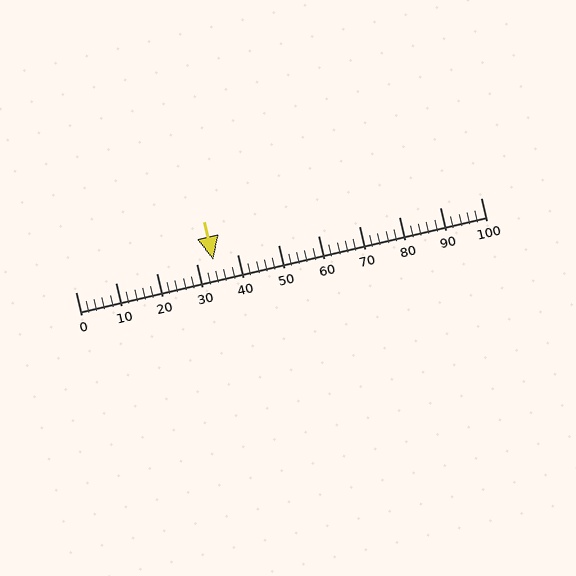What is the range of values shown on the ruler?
The ruler shows values from 0 to 100.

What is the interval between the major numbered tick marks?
The major tick marks are spaced 10 units apart.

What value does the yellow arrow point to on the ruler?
The yellow arrow points to approximately 34.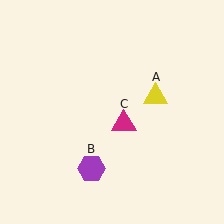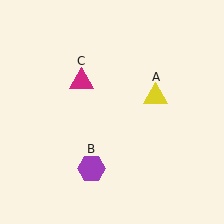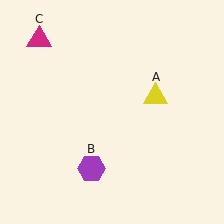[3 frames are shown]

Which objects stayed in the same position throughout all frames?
Yellow triangle (object A) and purple hexagon (object B) remained stationary.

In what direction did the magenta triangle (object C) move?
The magenta triangle (object C) moved up and to the left.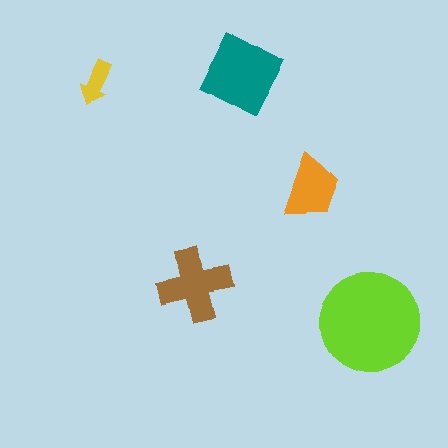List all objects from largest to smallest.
The lime circle, the teal diamond, the brown cross, the orange trapezoid, the yellow arrow.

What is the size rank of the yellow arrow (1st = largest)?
5th.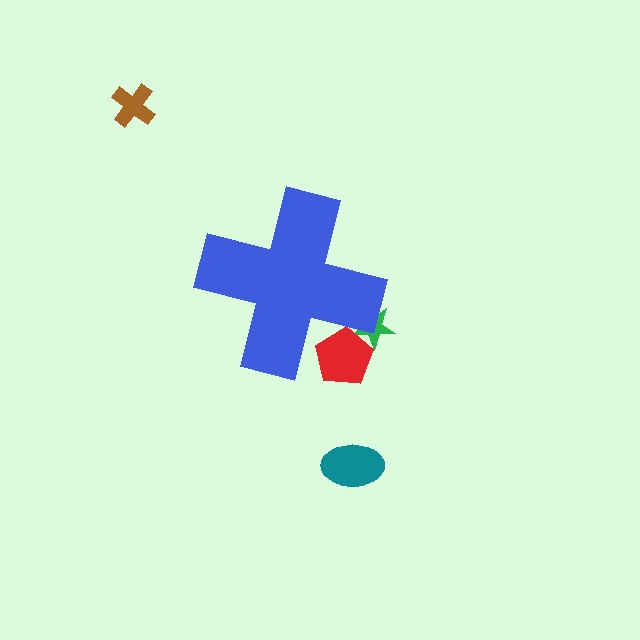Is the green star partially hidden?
Yes, the green star is partially hidden behind the blue cross.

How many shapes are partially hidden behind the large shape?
2 shapes are partially hidden.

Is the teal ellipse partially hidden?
No, the teal ellipse is fully visible.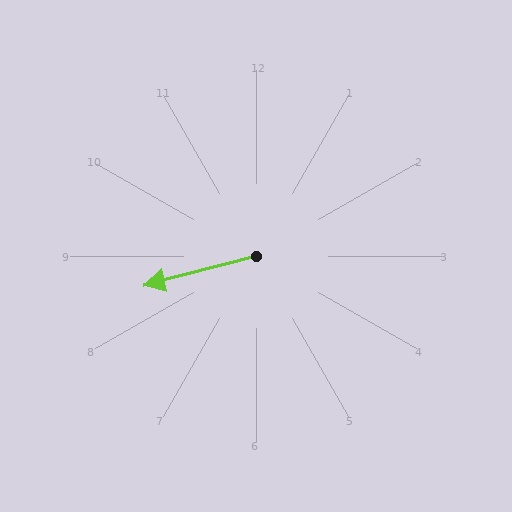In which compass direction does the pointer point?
West.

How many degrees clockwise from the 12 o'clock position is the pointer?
Approximately 255 degrees.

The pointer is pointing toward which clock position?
Roughly 9 o'clock.